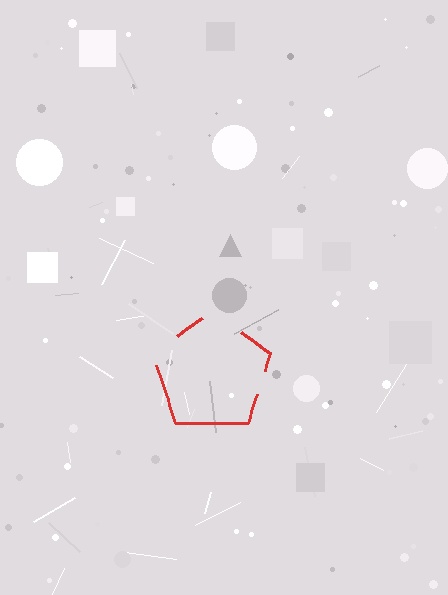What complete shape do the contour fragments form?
The contour fragments form a pentagon.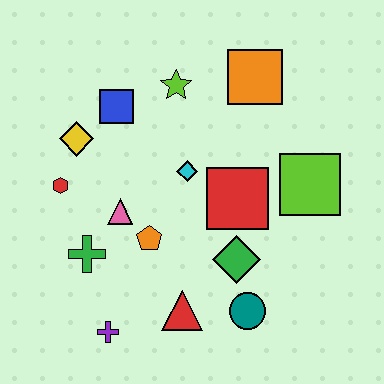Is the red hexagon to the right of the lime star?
No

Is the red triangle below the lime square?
Yes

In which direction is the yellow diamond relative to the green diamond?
The yellow diamond is to the left of the green diamond.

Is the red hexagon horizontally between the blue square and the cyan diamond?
No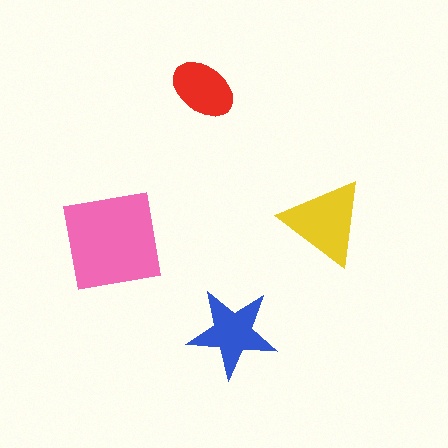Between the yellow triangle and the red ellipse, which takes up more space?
The yellow triangle.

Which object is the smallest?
The red ellipse.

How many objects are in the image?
There are 4 objects in the image.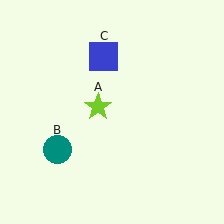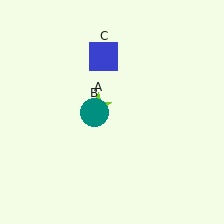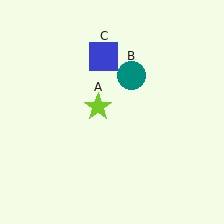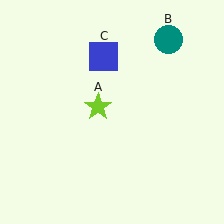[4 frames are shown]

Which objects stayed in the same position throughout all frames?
Lime star (object A) and blue square (object C) remained stationary.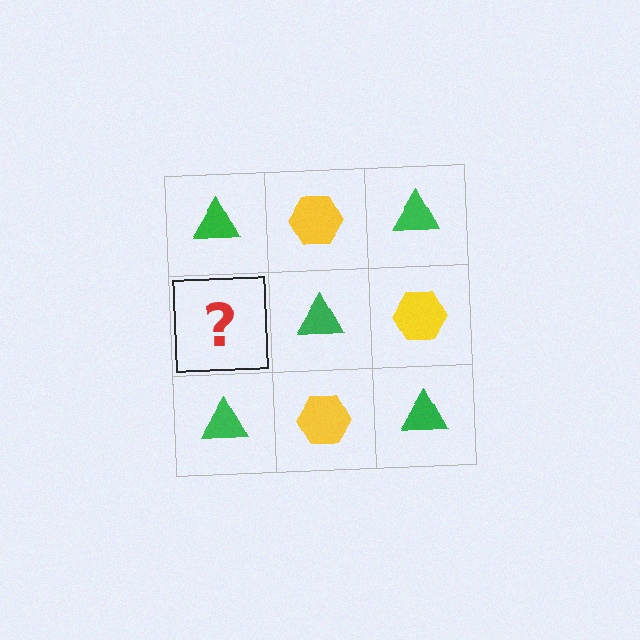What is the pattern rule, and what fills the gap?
The rule is that it alternates green triangle and yellow hexagon in a checkerboard pattern. The gap should be filled with a yellow hexagon.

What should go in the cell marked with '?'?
The missing cell should contain a yellow hexagon.